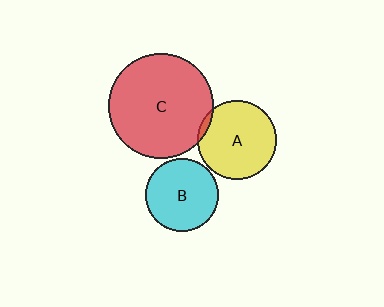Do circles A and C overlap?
Yes.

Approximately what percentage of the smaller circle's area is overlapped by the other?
Approximately 5%.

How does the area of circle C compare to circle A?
Approximately 1.8 times.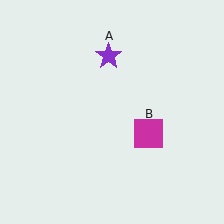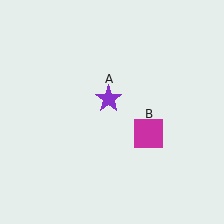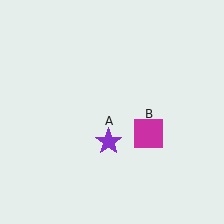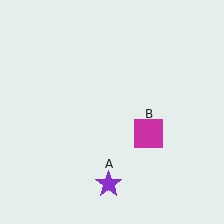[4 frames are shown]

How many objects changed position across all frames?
1 object changed position: purple star (object A).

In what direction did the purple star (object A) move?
The purple star (object A) moved down.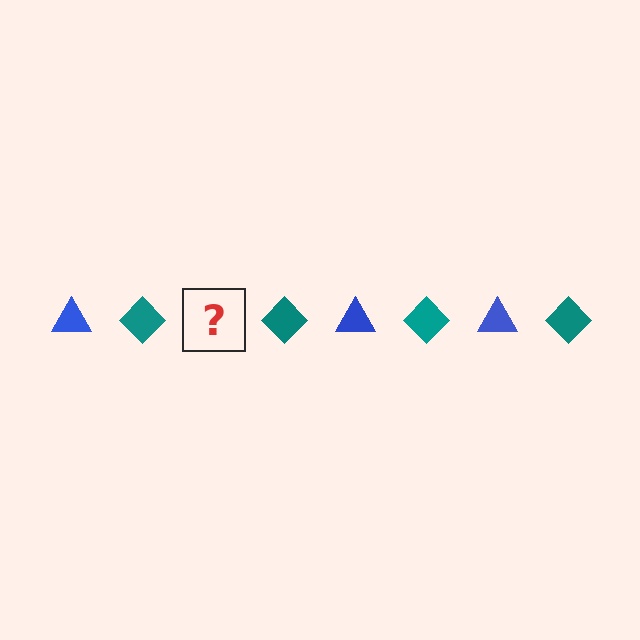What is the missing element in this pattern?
The missing element is a blue triangle.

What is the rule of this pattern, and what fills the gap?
The rule is that the pattern alternates between blue triangle and teal diamond. The gap should be filled with a blue triangle.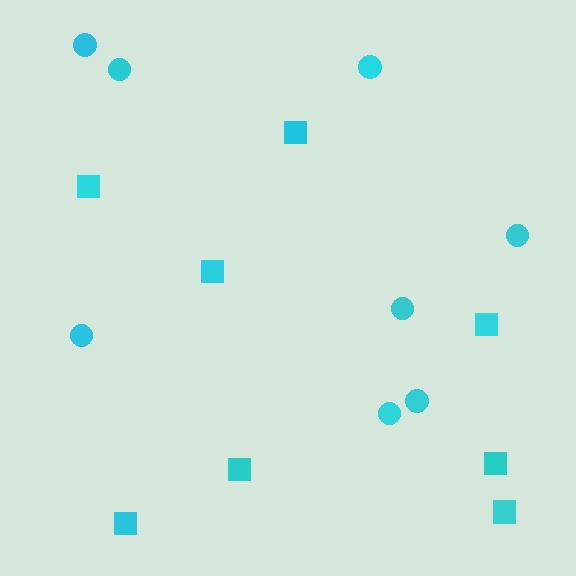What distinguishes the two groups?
There are 2 groups: one group of squares (8) and one group of circles (8).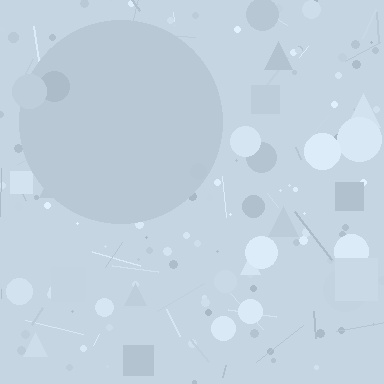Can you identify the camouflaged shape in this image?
The camouflaged shape is a circle.